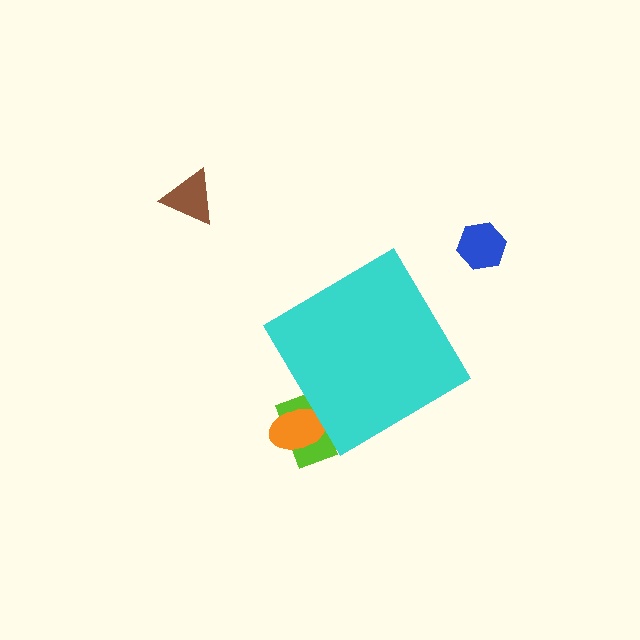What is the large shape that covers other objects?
A cyan diamond.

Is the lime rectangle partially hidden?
Yes, the lime rectangle is partially hidden behind the cyan diamond.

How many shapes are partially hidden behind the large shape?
2 shapes are partially hidden.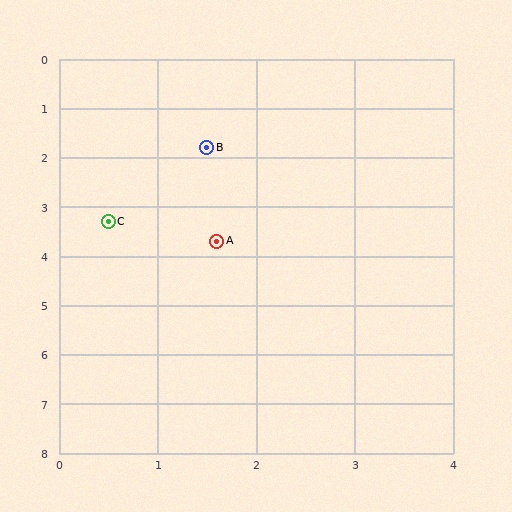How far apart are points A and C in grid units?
Points A and C are about 1.2 grid units apart.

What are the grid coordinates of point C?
Point C is at approximately (0.5, 3.3).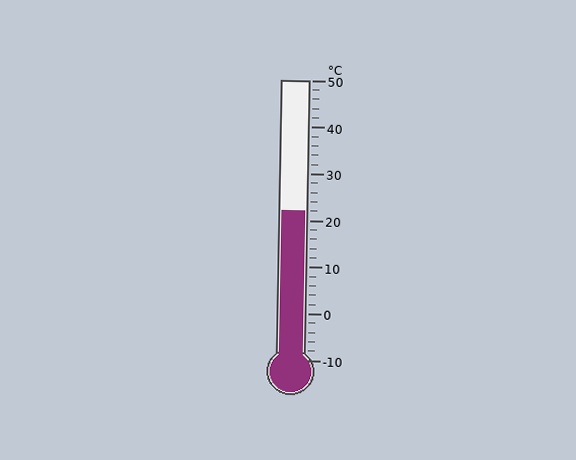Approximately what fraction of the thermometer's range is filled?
The thermometer is filled to approximately 55% of its range.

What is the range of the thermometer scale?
The thermometer scale ranges from -10°C to 50°C.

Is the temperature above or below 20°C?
The temperature is above 20°C.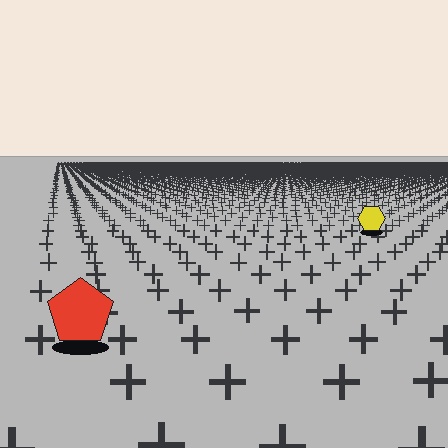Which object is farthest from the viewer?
The yellow hexagon is farthest from the viewer. It appears smaller and the ground texture around it is denser.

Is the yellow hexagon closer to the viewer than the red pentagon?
No. The red pentagon is closer — you can tell from the texture gradient: the ground texture is coarser near it.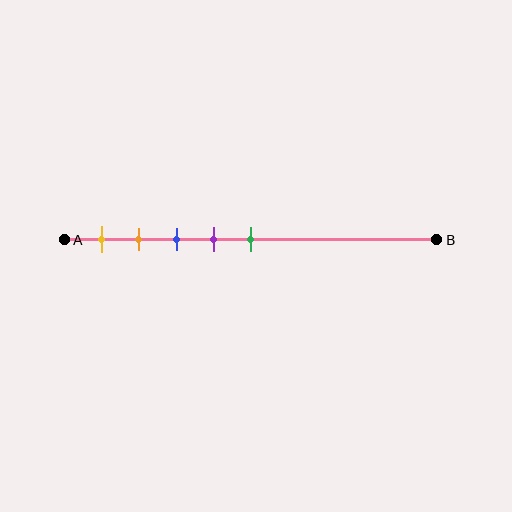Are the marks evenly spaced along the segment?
Yes, the marks are approximately evenly spaced.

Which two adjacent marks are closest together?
The orange and blue marks are the closest adjacent pair.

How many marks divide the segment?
There are 5 marks dividing the segment.